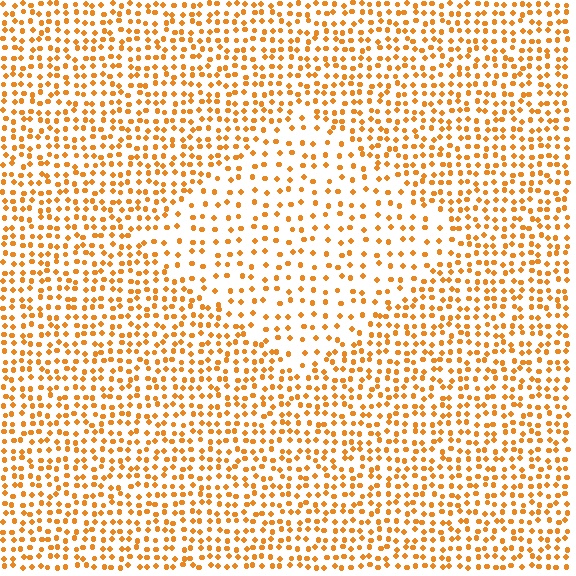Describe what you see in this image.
The image contains small orange elements arranged at two different densities. A diamond-shaped region is visible where the elements are less densely packed than the surrounding area.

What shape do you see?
I see a diamond.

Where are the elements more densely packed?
The elements are more densely packed outside the diamond boundary.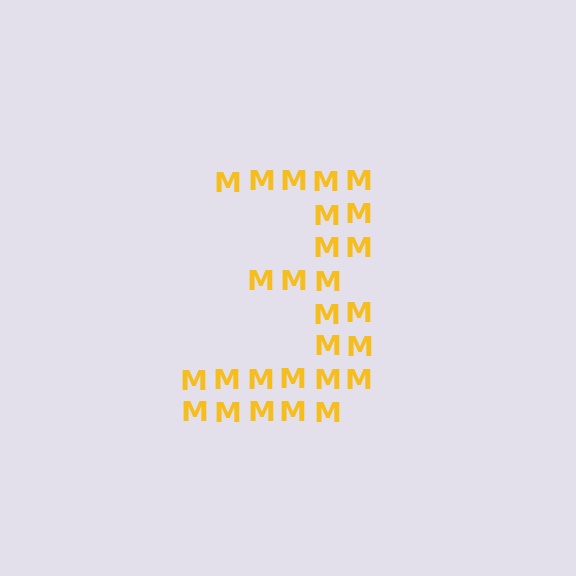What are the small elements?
The small elements are letter M's.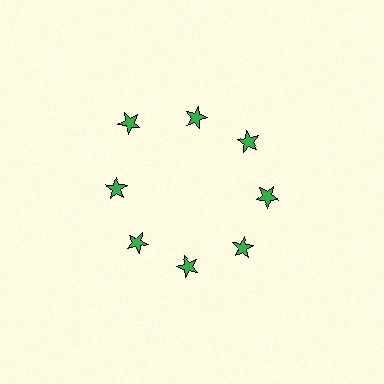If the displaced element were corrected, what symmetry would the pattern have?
It would have 8-fold rotational symmetry — the pattern would map onto itself every 45 degrees.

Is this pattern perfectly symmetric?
No. The 8 green stars are arranged in a ring, but one element near the 10 o'clock position is pushed outward from the center, breaking the 8-fold rotational symmetry.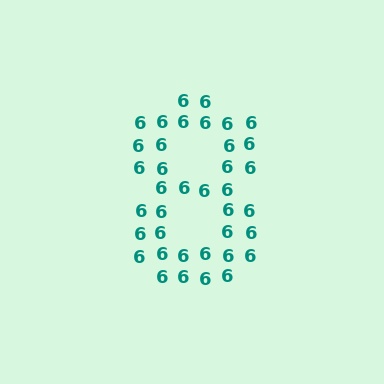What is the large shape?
The large shape is the digit 8.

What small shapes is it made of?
It is made of small digit 6's.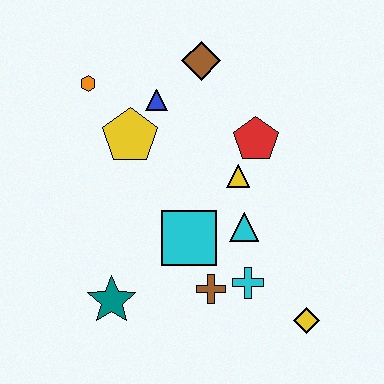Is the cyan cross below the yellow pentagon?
Yes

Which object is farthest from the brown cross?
The orange hexagon is farthest from the brown cross.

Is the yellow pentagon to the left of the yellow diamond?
Yes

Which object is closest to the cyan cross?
The brown cross is closest to the cyan cross.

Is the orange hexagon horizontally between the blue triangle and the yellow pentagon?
No